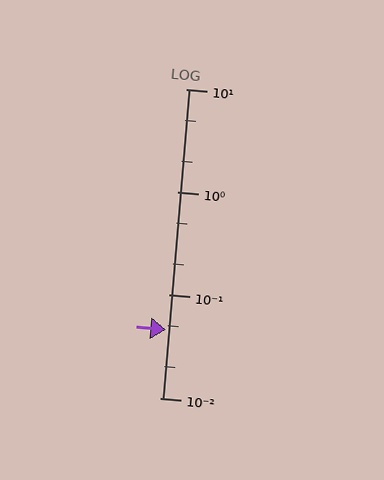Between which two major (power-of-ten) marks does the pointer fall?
The pointer is between 0.01 and 0.1.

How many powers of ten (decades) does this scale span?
The scale spans 3 decades, from 0.01 to 10.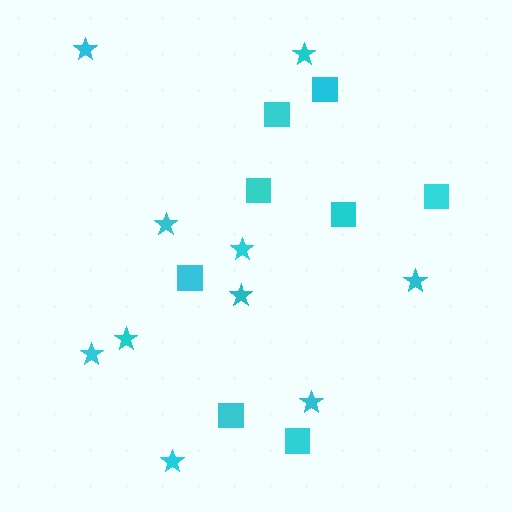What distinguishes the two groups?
There are 2 groups: one group of squares (8) and one group of stars (10).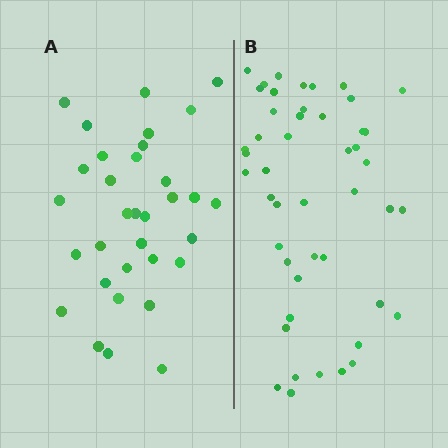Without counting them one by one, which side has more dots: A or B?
Region B (the right region) has more dots.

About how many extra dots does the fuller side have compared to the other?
Region B has approximately 15 more dots than region A.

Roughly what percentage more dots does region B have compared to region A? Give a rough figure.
About 40% more.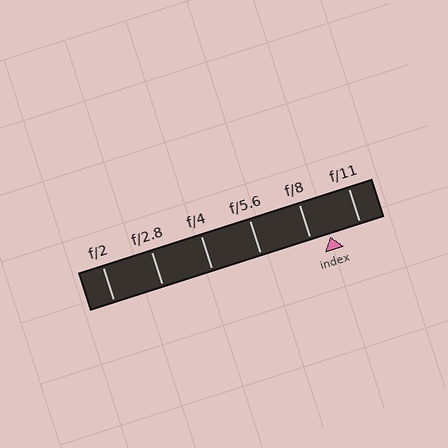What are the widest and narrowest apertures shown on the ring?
The widest aperture shown is f/2 and the narrowest is f/11.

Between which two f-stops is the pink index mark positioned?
The index mark is between f/8 and f/11.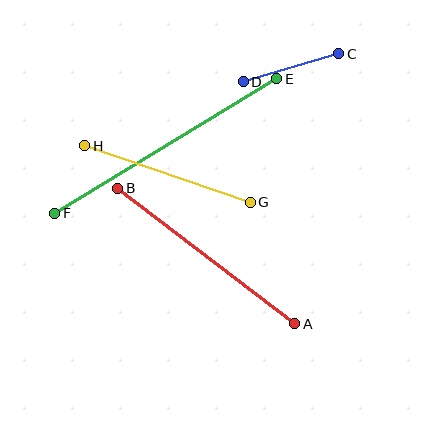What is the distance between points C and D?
The distance is approximately 99 pixels.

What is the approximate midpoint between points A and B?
The midpoint is at approximately (206, 256) pixels.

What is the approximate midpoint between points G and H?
The midpoint is at approximately (167, 174) pixels.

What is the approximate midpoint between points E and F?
The midpoint is at approximately (166, 146) pixels.